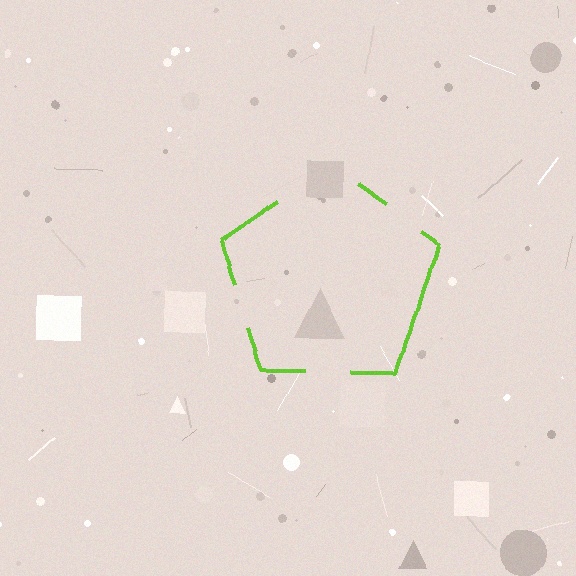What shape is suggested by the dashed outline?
The dashed outline suggests a pentagon.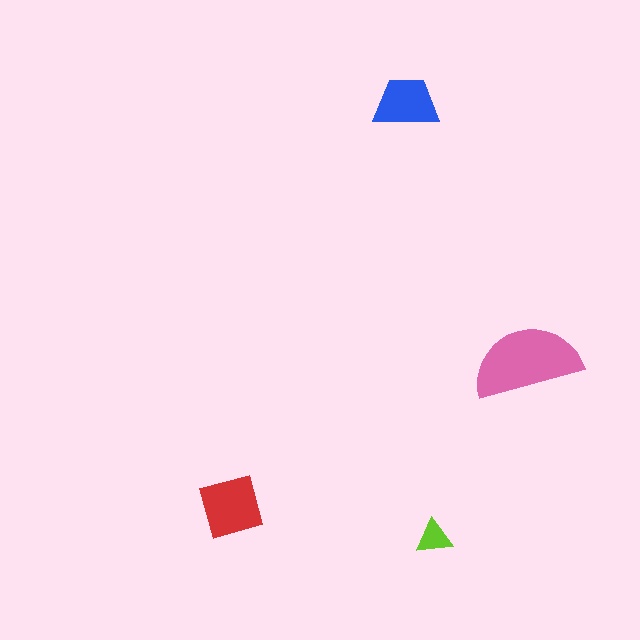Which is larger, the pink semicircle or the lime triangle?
The pink semicircle.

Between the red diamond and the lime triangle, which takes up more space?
The red diamond.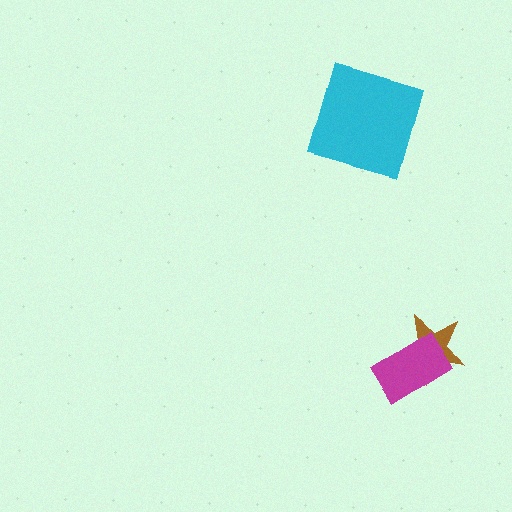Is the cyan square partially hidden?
No, no other shape covers it.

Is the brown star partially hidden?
Yes, it is partially covered by another shape.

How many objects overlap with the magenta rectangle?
1 object overlaps with the magenta rectangle.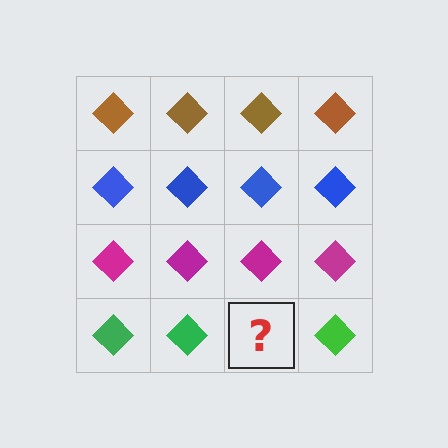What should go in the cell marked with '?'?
The missing cell should contain a green diamond.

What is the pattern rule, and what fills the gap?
The rule is that each row has a consistent color. The gap should be filled with a green diamond.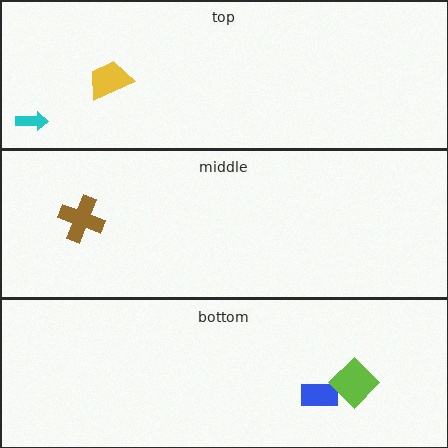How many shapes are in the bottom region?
2.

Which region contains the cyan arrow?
The top region.